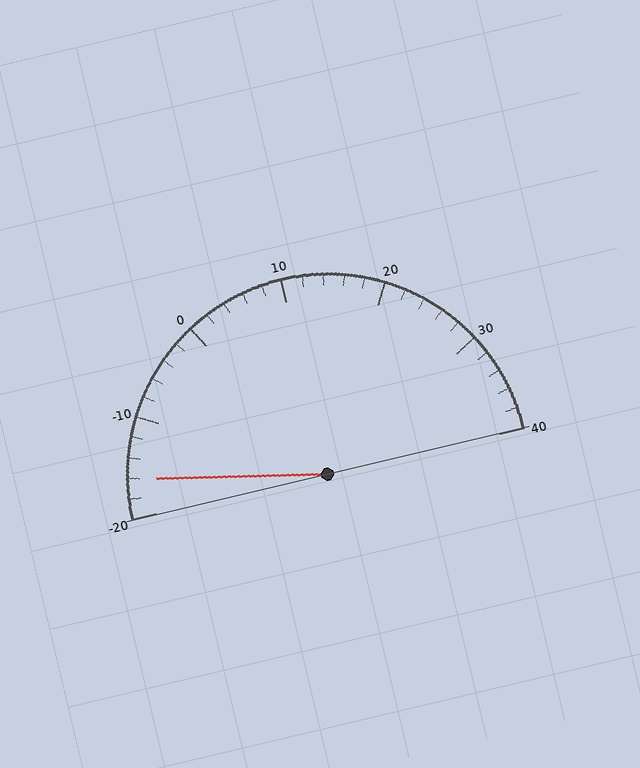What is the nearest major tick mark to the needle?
The nearest major tick mark is -20.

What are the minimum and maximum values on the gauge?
The gauge ranges from -20 to 40.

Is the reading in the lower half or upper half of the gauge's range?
The reading is in the lower half of the range (-20 to 40).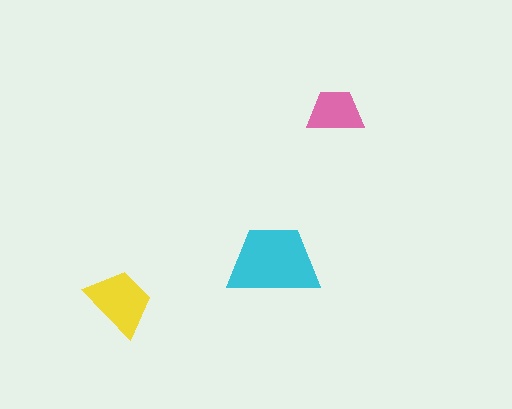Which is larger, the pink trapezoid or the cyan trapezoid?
The cyan one.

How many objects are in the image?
There are 3 objects in the image.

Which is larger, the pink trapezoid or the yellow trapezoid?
The yellow one.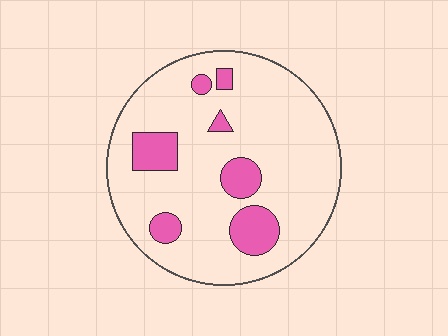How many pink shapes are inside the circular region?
7.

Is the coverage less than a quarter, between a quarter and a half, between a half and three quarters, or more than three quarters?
Less than a quarter.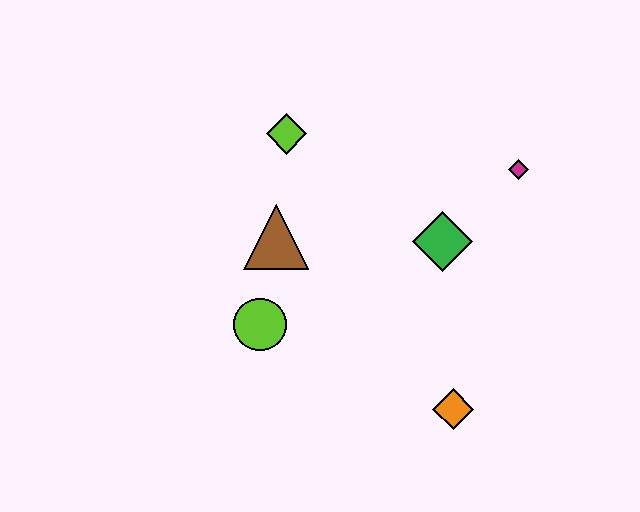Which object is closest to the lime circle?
The brown triangle is closest to the lime circle.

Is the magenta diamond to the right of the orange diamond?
Yes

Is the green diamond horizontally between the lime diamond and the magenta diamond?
Yes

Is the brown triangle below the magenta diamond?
Yes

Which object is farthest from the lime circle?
The magenta diamond is farthest from the lime circle.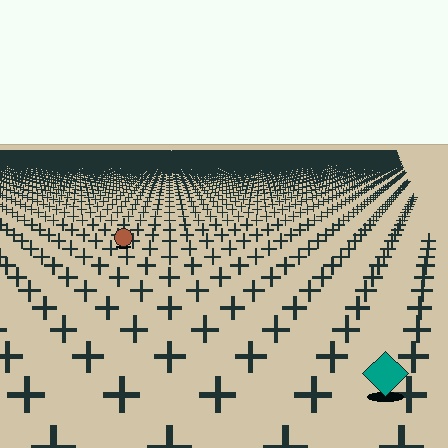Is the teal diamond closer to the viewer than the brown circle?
Yes. The teal diamond is closer — you can tell from the texture gradient: the ground texture is coarser near it.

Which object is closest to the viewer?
The teal diamond is closest. The texture marks near it are larger and more spread out.